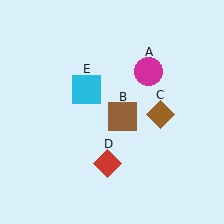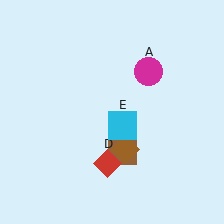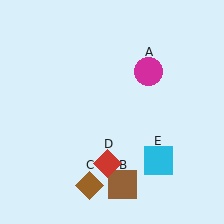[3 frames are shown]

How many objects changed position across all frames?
3 objects changed position: brown square (object B), brown diamond (object C), cyan square (object E).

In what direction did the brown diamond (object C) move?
The brown diamond (object C) moved down and to the left.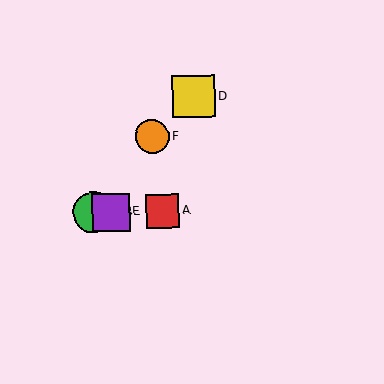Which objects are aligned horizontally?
Objects A, B, C, E are aligned horizontally.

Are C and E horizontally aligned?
Yes, both are at y≈213.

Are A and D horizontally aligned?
No, A is at y≈211 and D is at y≈96.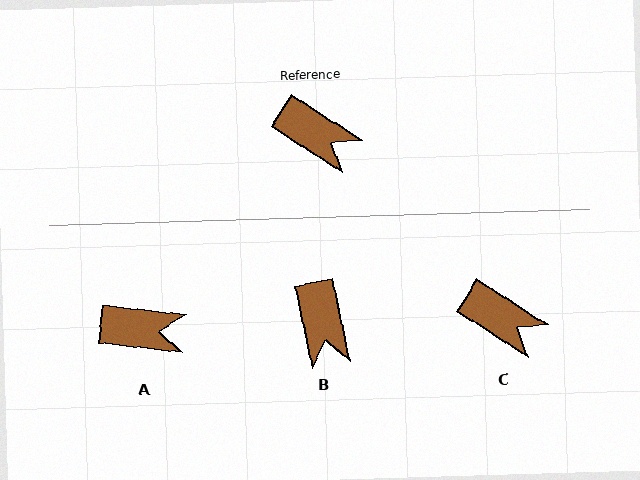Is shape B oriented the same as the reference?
No, it is off by about 45 degrees.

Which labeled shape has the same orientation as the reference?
C.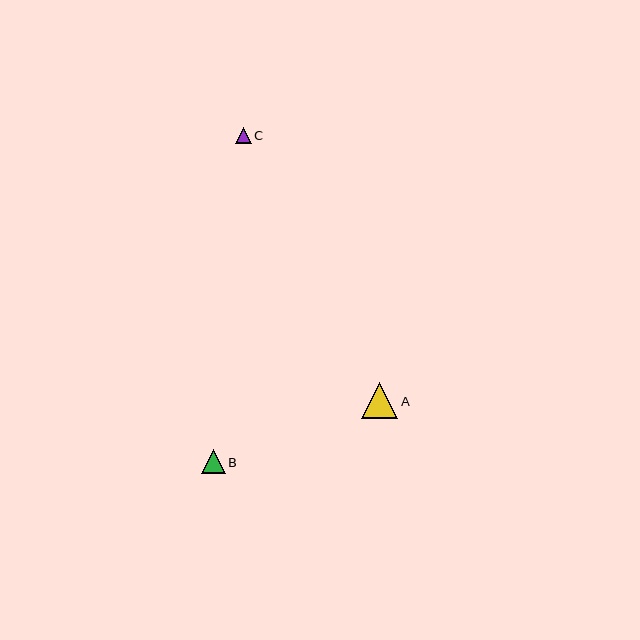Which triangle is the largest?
Triangle A is the largest with a size of approximately 36 pixels.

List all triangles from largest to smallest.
From largest to smallest: A, B, C.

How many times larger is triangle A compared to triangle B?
Triangle A is approximately 1.5 times the size of triangle B.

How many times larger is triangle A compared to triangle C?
Triangle A is approximately 2.3 times the size of triangle C.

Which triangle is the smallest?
Triangle C is the smallest with a size of approximately 16 pixels.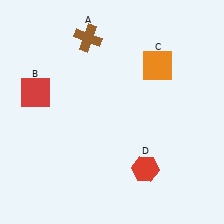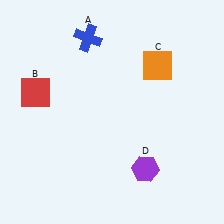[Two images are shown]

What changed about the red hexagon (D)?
In Image 1, D is red. In Image 2, it changed to purple.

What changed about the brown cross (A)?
In Image 1, A is brown. In Image 2, it changed to blue.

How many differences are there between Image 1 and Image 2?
There are 2 differences between the two images.